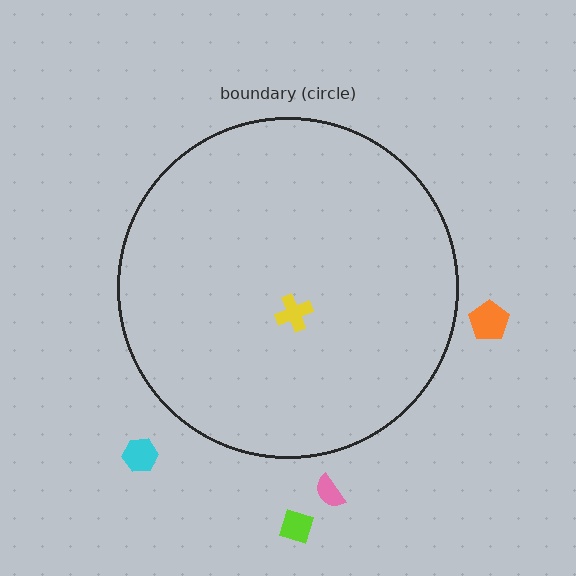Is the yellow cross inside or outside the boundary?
Inside.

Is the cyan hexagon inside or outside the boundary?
Outside.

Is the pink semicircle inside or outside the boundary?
Outside.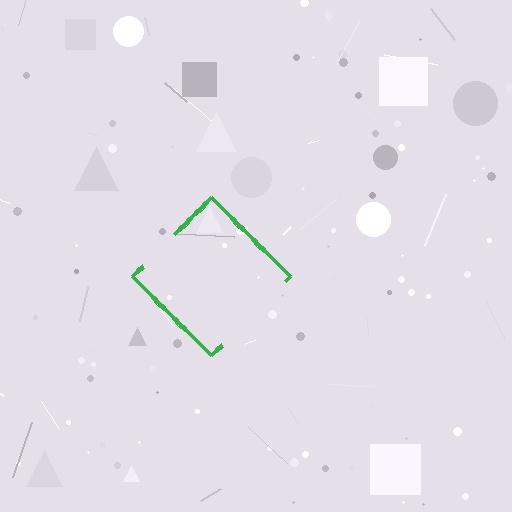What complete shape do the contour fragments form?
The contour fragments form a diamond.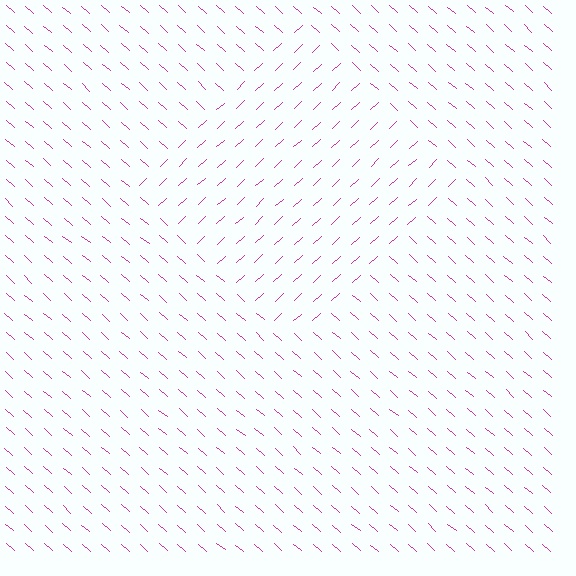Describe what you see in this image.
The image is filled with small magenta line segments. A diamond region in the image has lines oriented differently from the surrounding lines, creating a visible texture boundary.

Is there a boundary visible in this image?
Yes, there is a texture boundary formed by a change in line orientation.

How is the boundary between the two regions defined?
The boundary is defined purely by a change in line orientation (approximately 84 degrees difference). All lines are the same color and thickness.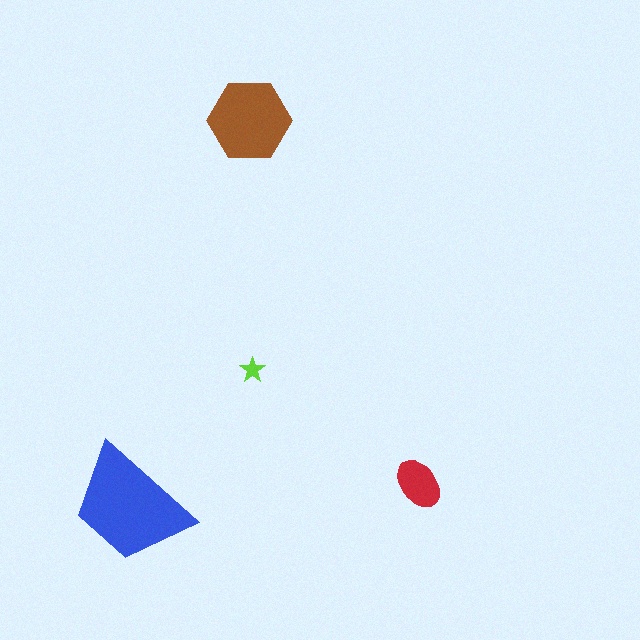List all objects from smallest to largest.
The lime star, the red ellipse, the brown hexagon, the blue trapezoid.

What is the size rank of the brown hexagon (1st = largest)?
2nd.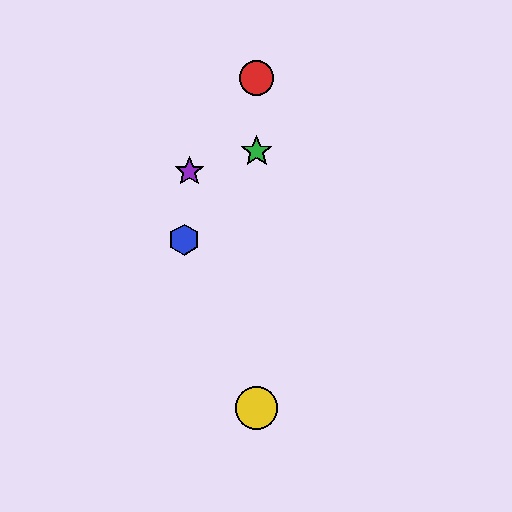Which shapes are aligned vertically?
The red circle, the green star, the yellow circle are aligned vertically.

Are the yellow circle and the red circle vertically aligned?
Yes, both are at x≈257.